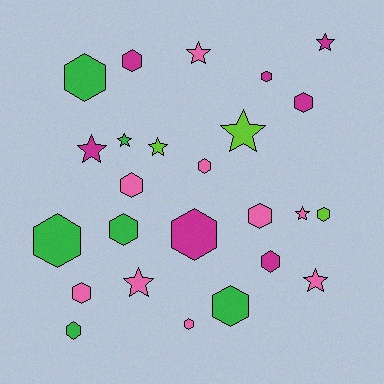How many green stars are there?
There is 1 green star.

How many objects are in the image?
There are 25 objects.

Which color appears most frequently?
Pink, with 9 objects.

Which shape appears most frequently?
Hexagon, with 16 objects.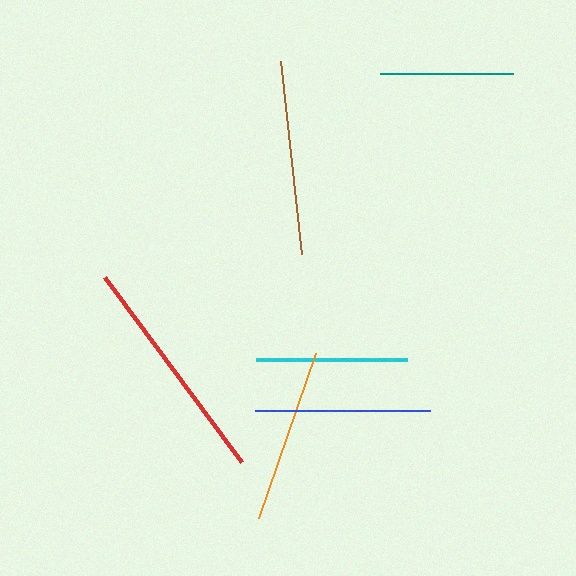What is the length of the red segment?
The red segment is approximately 230 pixels long.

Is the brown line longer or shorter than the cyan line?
The brown line is longer than the cyan line.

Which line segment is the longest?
The red line is the longest at approximately 230 pixels.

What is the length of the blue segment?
The blue segment is approximately 175 pixels long.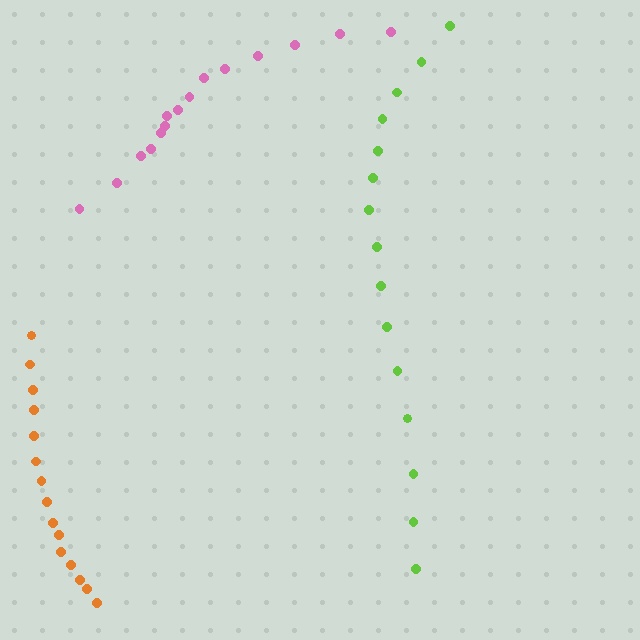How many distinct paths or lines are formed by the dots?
There are 3 distinct paths.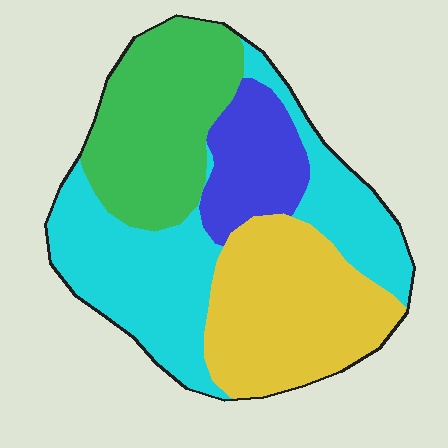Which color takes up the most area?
Cyan, at roughly 35%.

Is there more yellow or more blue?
Yellow.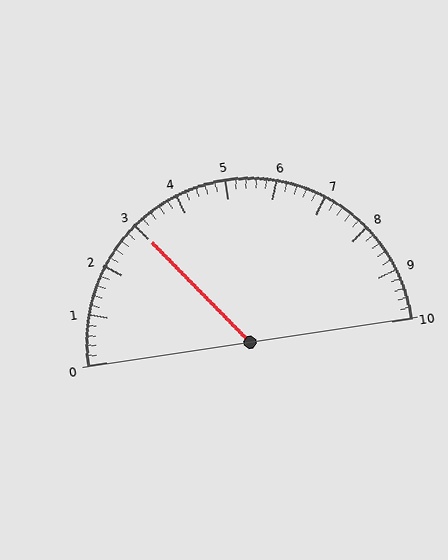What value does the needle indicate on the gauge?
The needle indicates approximately 3.0.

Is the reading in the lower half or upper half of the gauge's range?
The reading is in the lower half of the range (0 to 10).